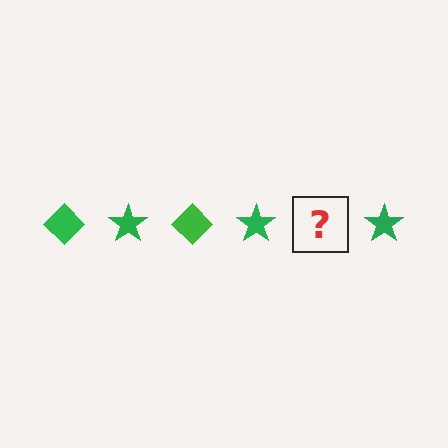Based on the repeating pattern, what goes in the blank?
The blank should be a green diamond.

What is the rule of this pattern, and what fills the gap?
The rule is that the pattern cycles through diamond, star shapes in green. The gap should be filled with a green diamond.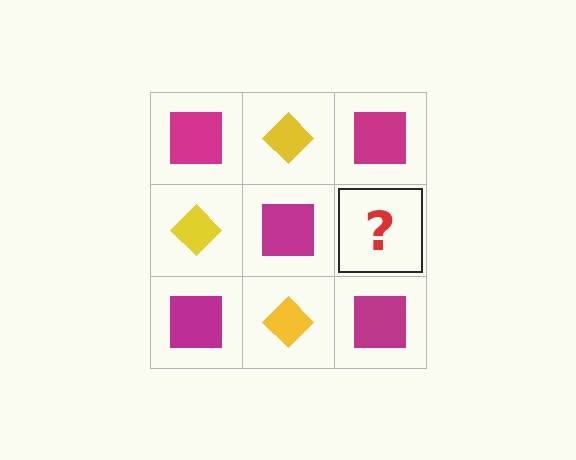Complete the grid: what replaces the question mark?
The question mark should be replaced with a yellow diamond.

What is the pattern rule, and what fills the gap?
The rule is that it alternates magenta square and yellow diamond in a checkerboard pattern. The gap should be filled with a yellow diamond.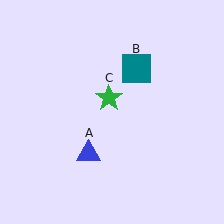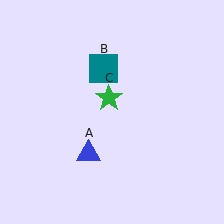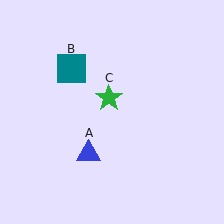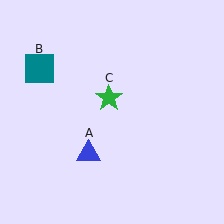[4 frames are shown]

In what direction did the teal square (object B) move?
The teal square (object B) moved left.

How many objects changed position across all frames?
1 object changed position: teal square (object B).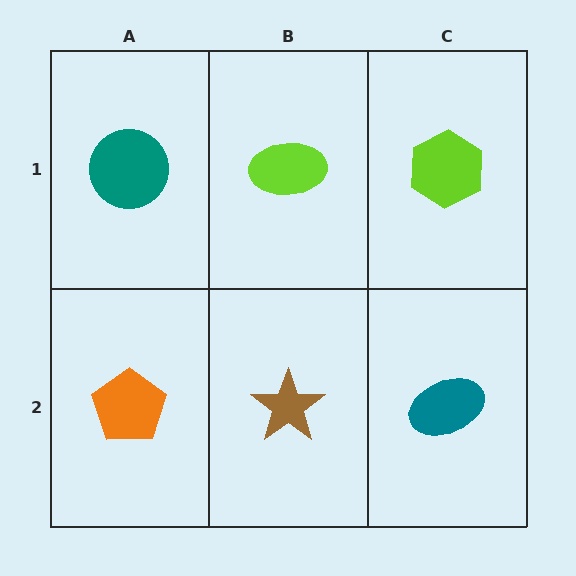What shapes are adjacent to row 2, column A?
A teal circle (row 1, column A), a brown star (row 2, column B).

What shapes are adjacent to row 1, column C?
A teal ellipse (row 2, column C), a lime ellipse (row 1, column B).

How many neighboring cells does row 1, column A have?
2.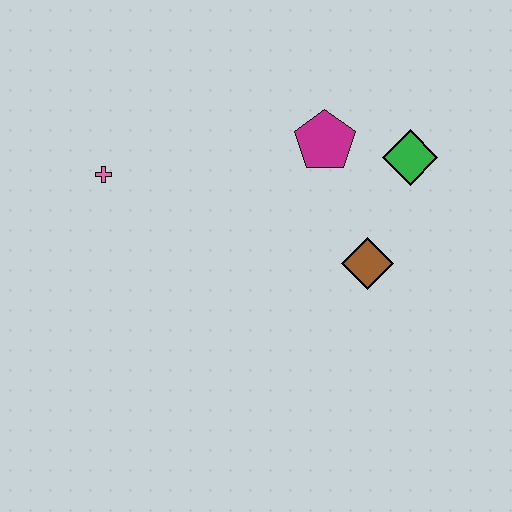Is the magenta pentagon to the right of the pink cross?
Yes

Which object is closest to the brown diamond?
The green diamond is closest to the brown diamond.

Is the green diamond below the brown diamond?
No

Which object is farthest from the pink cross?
The green diamond is farthest from the pink cross.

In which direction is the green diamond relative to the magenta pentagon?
The green diamond is to the right of the magenta pentagon.